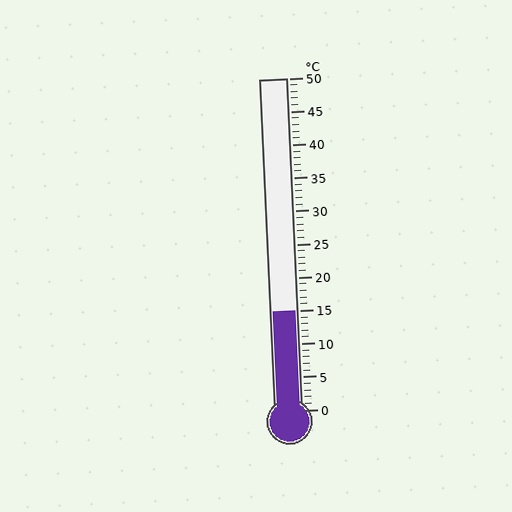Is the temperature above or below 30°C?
The temperature is below 30°C.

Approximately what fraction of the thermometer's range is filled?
The thermometer is filled to approximately 30% of its range.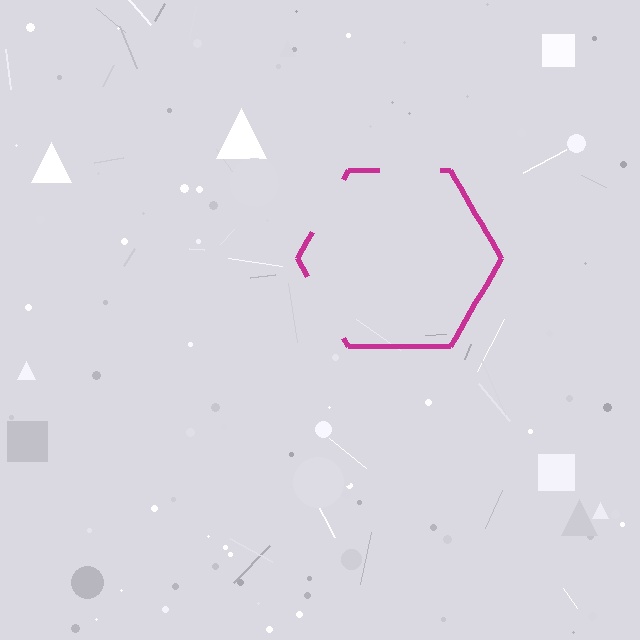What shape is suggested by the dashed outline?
The dashed outline suggests a hexagon.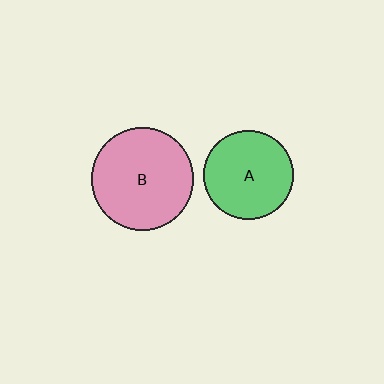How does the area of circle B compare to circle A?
Approximately 1.3 times.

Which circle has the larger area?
Circle B (pink).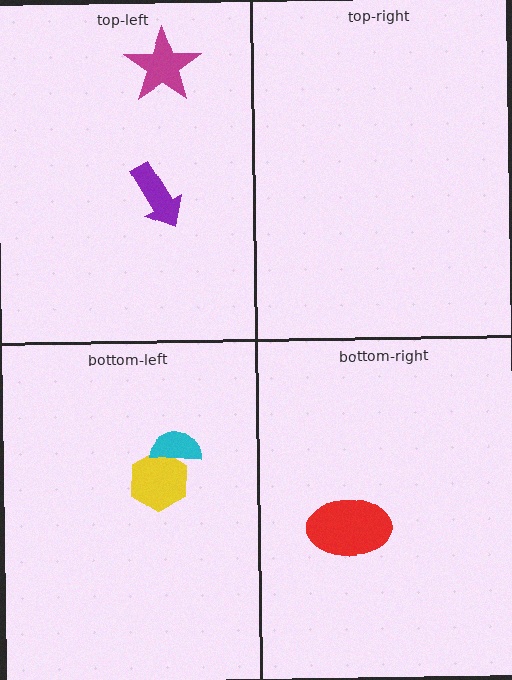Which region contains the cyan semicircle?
The bottom-left region.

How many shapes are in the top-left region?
2.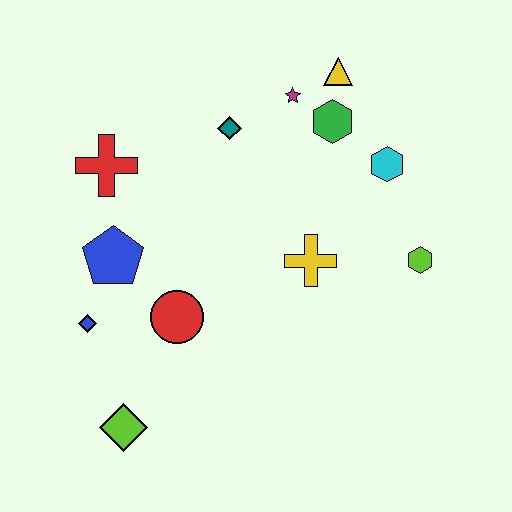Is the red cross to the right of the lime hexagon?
No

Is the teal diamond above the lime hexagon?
Yes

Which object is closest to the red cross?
The blue pentagon is closest to the red cross.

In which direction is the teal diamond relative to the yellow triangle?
The teal diamond is to the left of the yellow triangle.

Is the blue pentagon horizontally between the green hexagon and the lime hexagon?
No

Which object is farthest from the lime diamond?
The yellow triangle is farthest from the lime diamond.